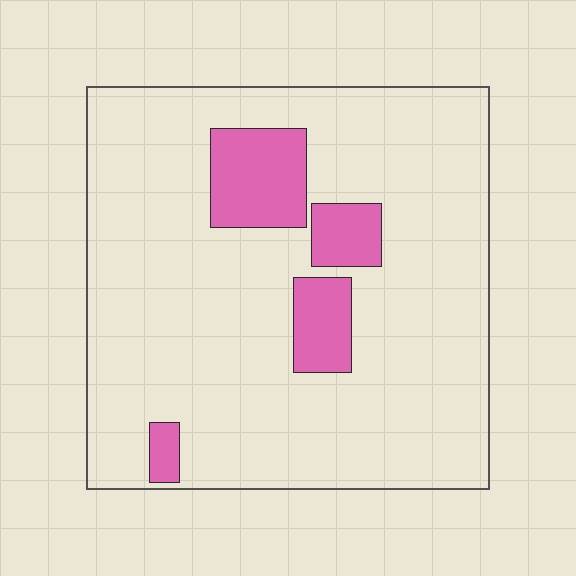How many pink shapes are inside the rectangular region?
4.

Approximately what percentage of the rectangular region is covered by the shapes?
Approximately 15%.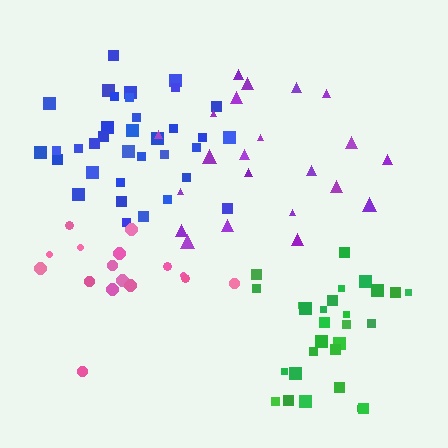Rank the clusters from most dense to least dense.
green, blue, pink, purple.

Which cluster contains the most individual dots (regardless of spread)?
Blue (35).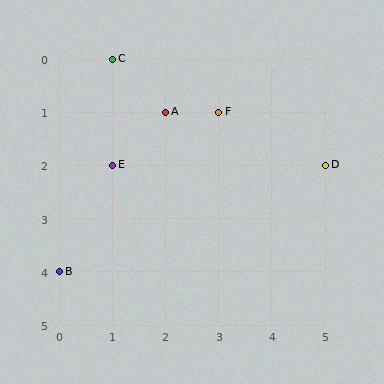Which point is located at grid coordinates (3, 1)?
Point F is at (3, 1).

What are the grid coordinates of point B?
Point B is at grid coordinates (0, 4).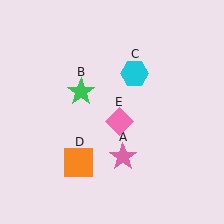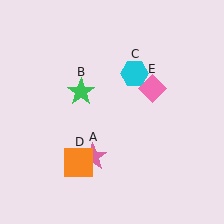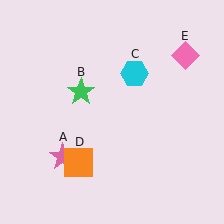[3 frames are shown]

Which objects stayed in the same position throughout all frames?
Green star (object B) and cyan hexagon (object C) and orange square (object D) remained stationary.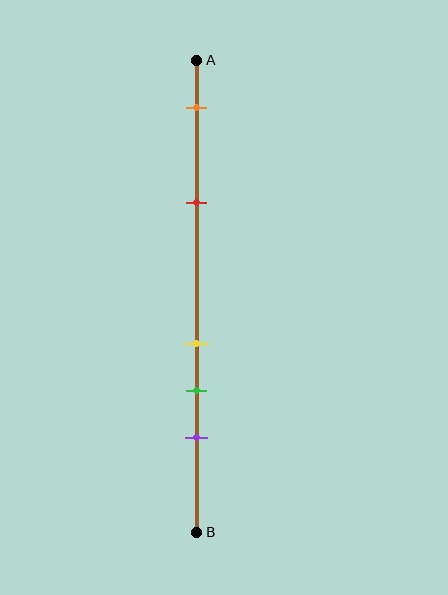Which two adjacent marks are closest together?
The yellow and green marks are the closest adjacent pair.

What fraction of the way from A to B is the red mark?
The red mark is approximately 30% (0.3) of the way from A to B.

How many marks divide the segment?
There are 5 marks dividing the segment.